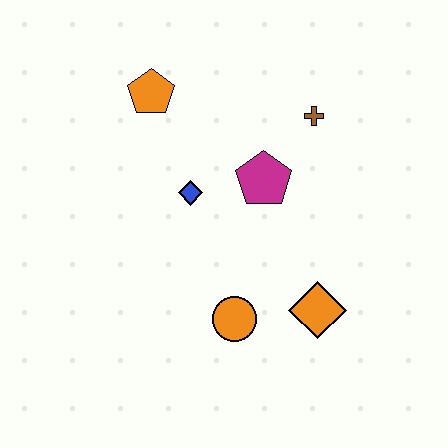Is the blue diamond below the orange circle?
No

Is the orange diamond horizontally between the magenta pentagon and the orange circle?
No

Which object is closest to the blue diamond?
The magenta pentagon is closest to the blue diamond.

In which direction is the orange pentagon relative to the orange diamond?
The orange pentagon is above the orange diamond.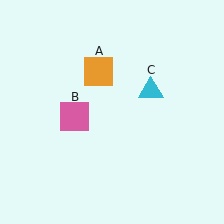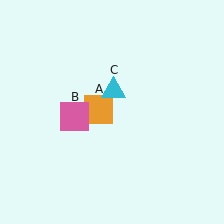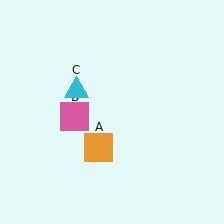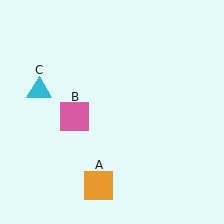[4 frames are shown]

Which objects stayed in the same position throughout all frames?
Pink square (object B) remained stationary.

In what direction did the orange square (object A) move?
The orange square (object A) moved down.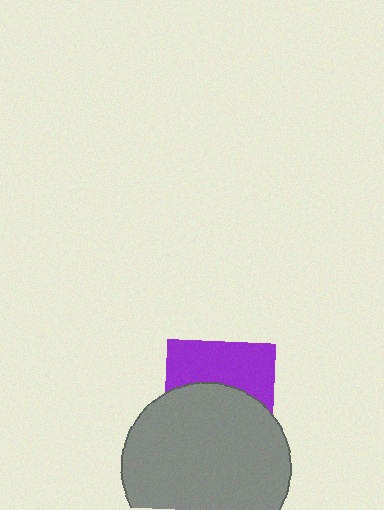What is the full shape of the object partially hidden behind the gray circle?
The partially hidden object is a purple square.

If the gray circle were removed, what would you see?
You would see the complete purple square.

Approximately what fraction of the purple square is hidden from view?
Roughly 56% of the purple square is hidden behind the gray circle.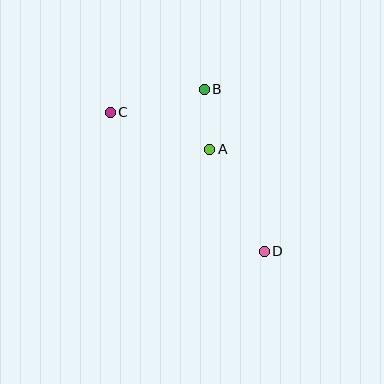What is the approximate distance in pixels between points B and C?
The distance between B and C is approximately 97 pixels.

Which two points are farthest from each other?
Points C and D are farthest from each other.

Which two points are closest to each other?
Points A and B are closest to each other.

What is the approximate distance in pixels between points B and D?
The distance between B and D is approximately 173 pixels.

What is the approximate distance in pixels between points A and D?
The distance between A and D is approximately 115 pixels.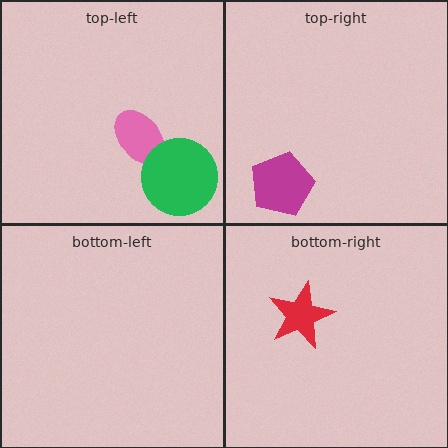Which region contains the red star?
The bottom-right region.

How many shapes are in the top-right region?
1.